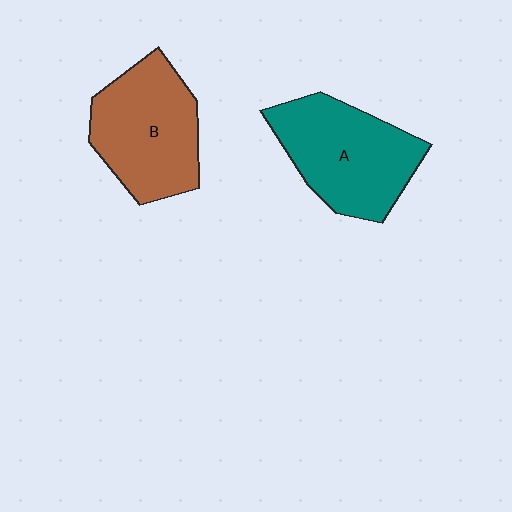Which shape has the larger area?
Shape A (teal).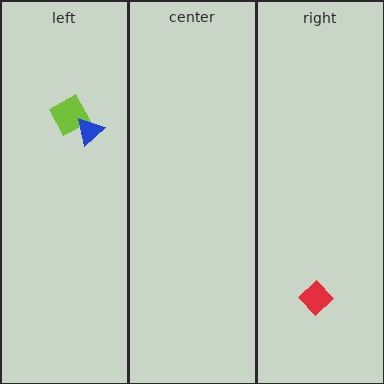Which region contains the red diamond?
The right region.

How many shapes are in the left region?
2.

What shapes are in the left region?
The lime square, the blue triangle.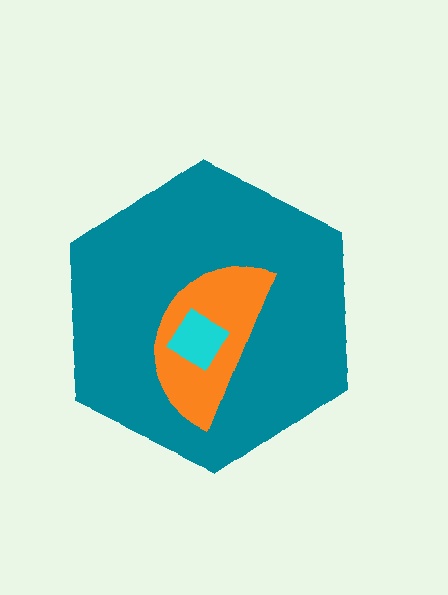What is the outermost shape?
The teal hexagon.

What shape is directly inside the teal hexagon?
The orange semicircle.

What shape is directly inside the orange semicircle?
The cyan diamond.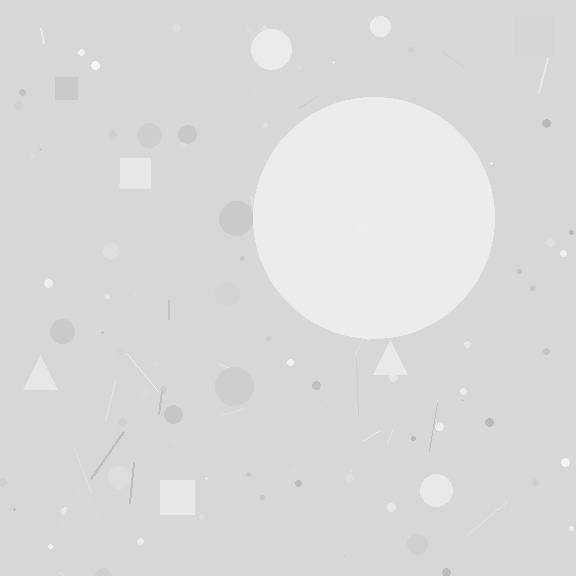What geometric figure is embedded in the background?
A circle is embedded in the background.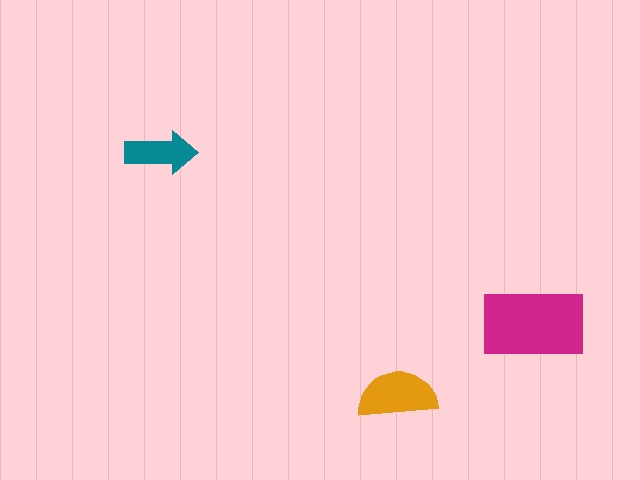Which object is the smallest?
The teal arrow.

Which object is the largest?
The magenta rectangle.